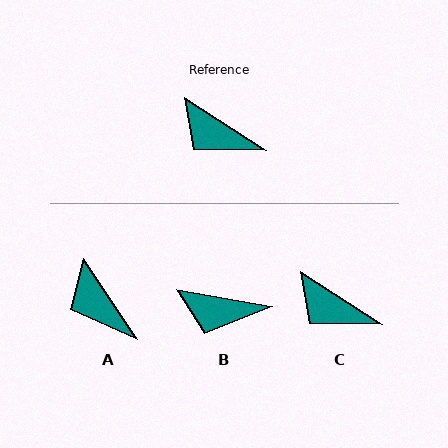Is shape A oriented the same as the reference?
No, it is off by about 24 degrees.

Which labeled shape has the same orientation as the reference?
C.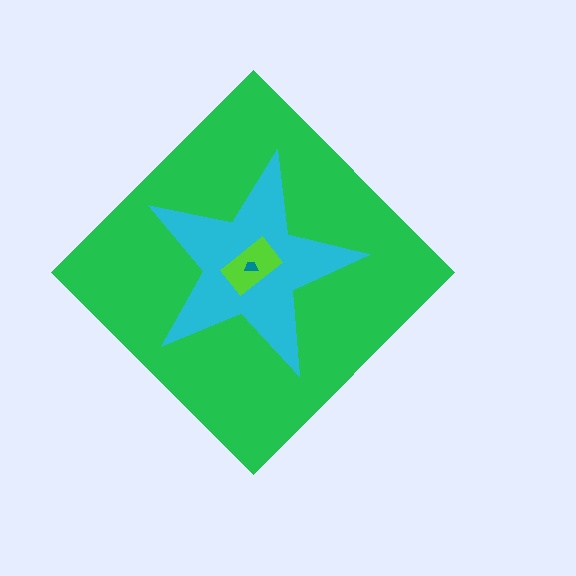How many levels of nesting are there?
4.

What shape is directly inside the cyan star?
The lime rectangle.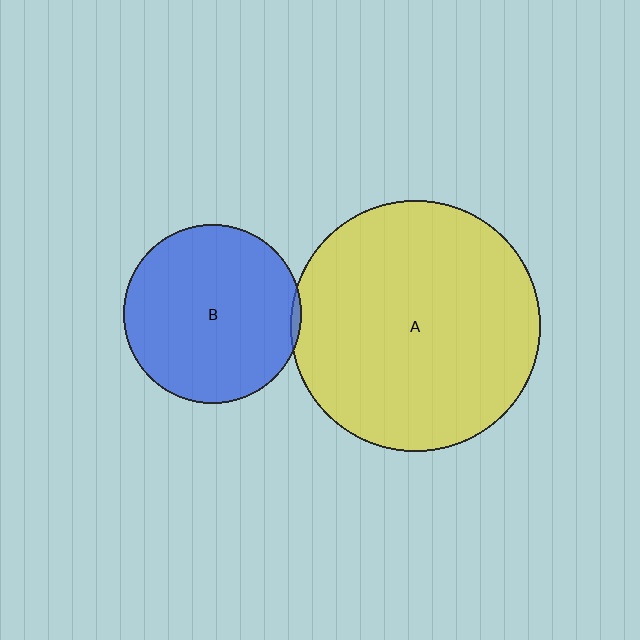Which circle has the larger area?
Circle A (yellow).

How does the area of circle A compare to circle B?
Approximately 2.0 times.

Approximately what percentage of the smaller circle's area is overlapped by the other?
Approximately 5%.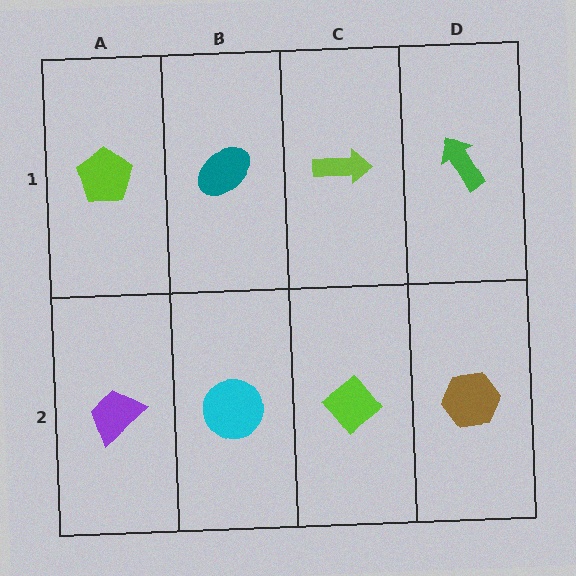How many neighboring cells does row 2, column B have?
3.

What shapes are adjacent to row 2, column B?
A teal ellipse (row 1, column B), a purple trapezoid (row 2, column A), a lime diamond (row 2, column C).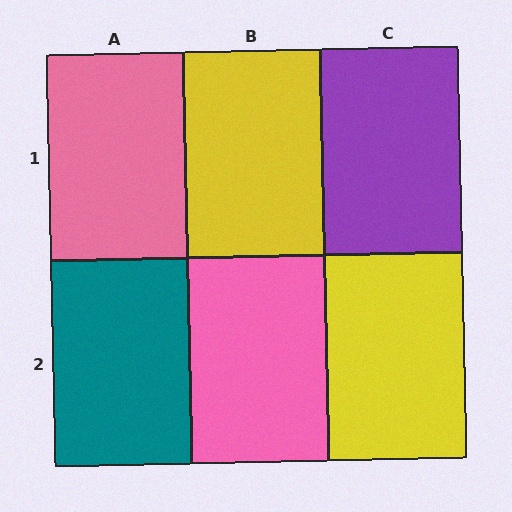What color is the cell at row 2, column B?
Pink.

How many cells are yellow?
2 cells are yellow.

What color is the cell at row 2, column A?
Teal.